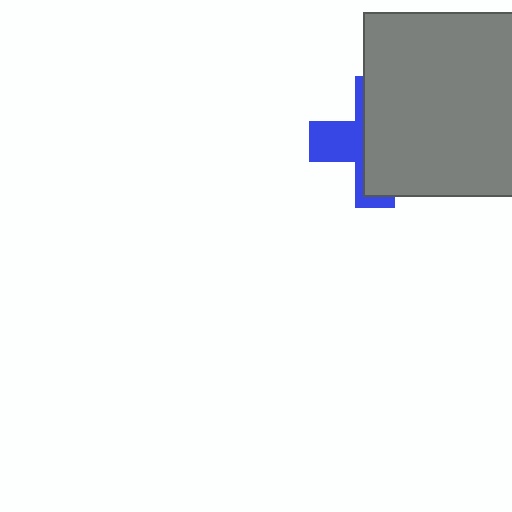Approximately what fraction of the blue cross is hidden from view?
Roughly 64% of the blue cross is hidden behind the gray square.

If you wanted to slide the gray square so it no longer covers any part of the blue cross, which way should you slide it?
Slide it right — that is the most direct way to separate the two shapes.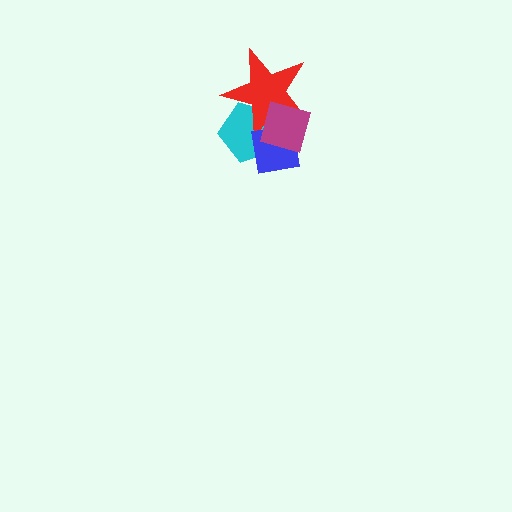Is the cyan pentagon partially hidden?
Yes, it is partially covered by another shape.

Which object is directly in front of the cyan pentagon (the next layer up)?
The red star is directly in front of the cyan pentagon.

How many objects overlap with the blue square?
3 objects overlap with the blue square.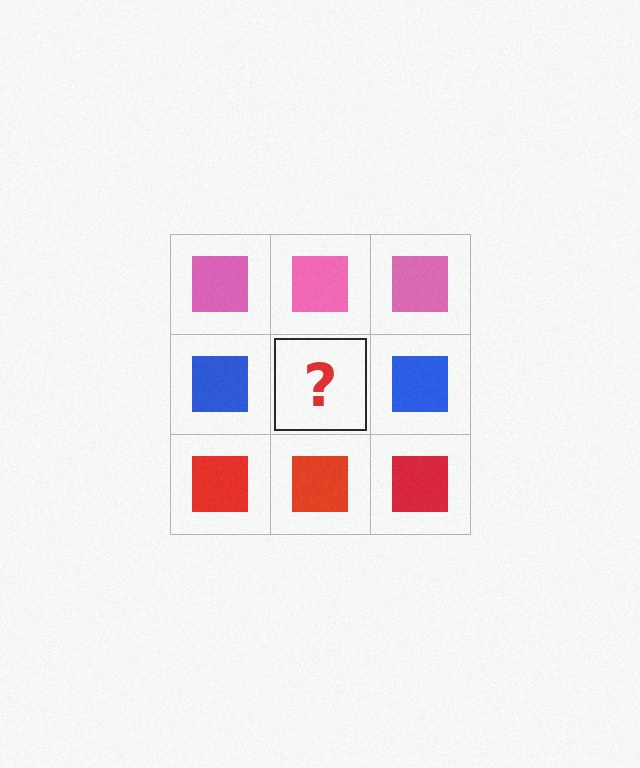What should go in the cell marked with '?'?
The missing cell should contain a blue square.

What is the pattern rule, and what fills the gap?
The rule is that each row has a consistent color. The gap should be filled with a blue square.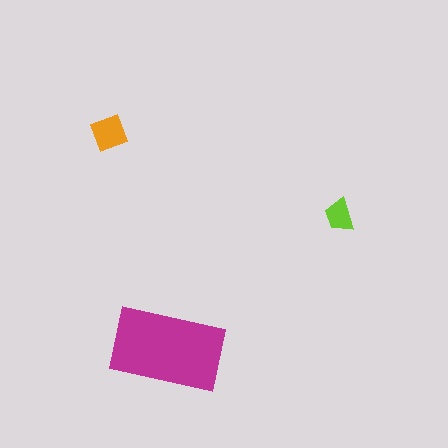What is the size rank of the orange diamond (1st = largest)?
2nd.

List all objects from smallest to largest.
The lime trapezoid, the orange diamond, the magenta rectangle.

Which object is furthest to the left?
The orange diamond is leftmost.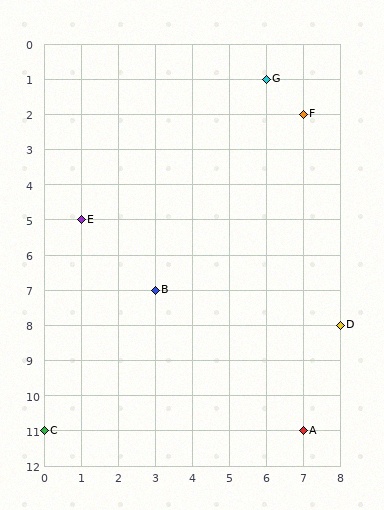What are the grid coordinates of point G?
Point G is at grid coordinates (6, 1).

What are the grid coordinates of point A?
Point A is at grid coordinates (7, 11).